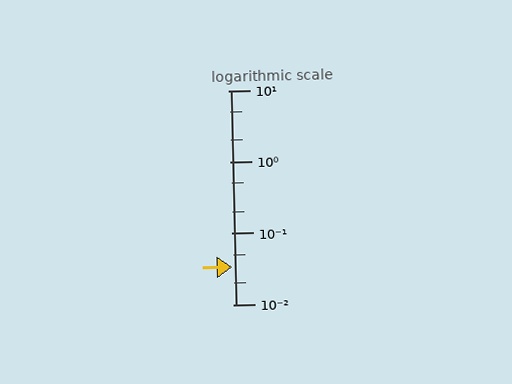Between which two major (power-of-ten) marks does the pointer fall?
The pointer is between 0.01 and 0.1.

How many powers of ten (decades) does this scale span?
The scale spans 3 decades, from 0.01 to 10.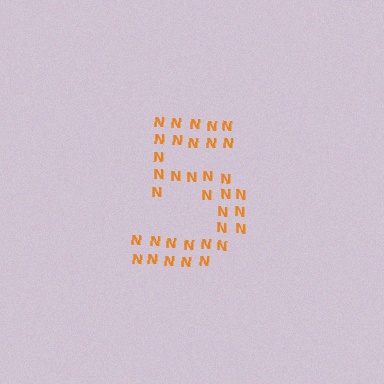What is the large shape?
The large shape is the digit 5.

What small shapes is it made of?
It is made of small letter N's.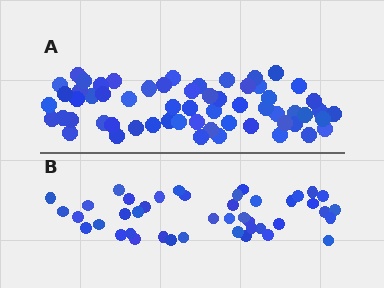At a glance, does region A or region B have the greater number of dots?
Region A (the top region) has more dots.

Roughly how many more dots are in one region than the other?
Region A has approximately 15 more dots than region B.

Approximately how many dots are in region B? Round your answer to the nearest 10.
About 40 dots. (The exact count is 43, which rounds to 40.)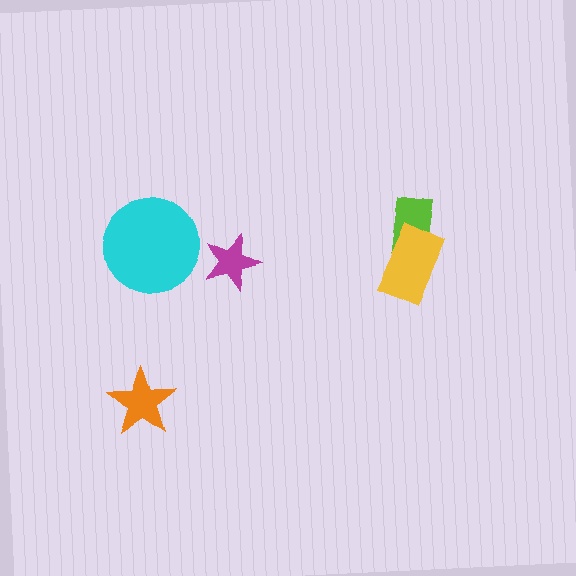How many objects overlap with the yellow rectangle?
1 object overlaps with the yellow rectangle.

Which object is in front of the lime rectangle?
The yellow rectangle is in front of the lime rectangle.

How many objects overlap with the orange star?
0 objects overlap with the orange star.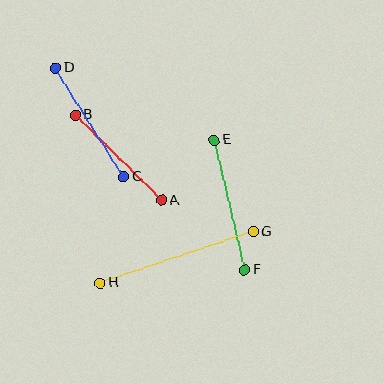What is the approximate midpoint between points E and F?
The midpoint is at approximately (229, 205) pixels.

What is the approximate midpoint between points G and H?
The midpoint is at approximately (177, 257) pixels.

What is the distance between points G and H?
The distance is approximately 161 pixels.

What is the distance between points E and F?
The distance is approximately 133 pixels.